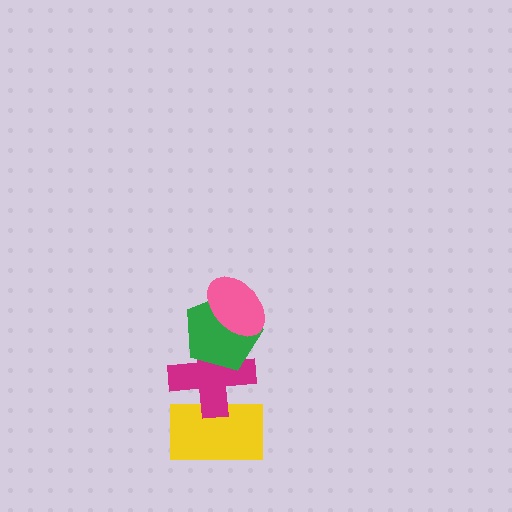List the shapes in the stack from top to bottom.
From top to bottom: the pink ellipse, the green pentagon, the magenta cross, the yellow rectangle.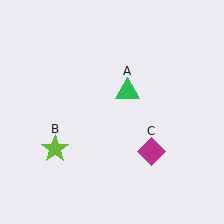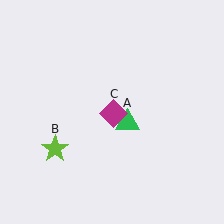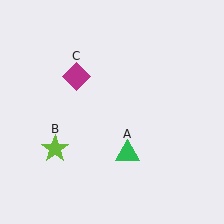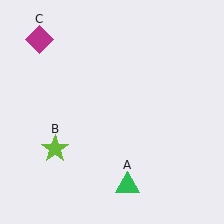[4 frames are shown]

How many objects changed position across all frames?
2 objects changed position: green triangle (object A), magenta diamond (object C).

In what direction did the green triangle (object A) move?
The green triangle (object A) moved down.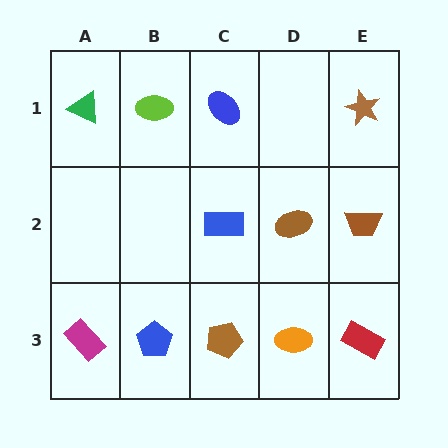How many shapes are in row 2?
3 shapes.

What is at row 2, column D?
A brown ellipse.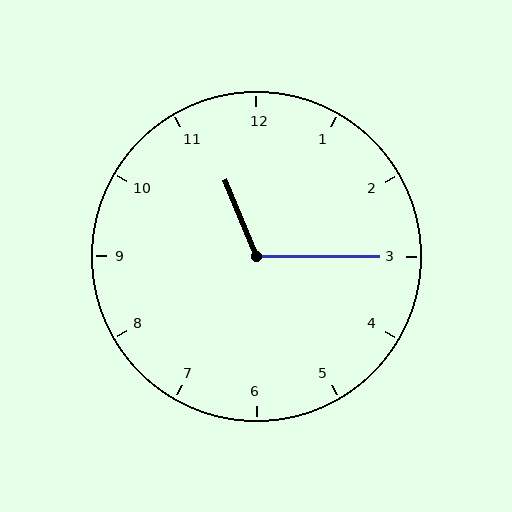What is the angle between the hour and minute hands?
Approximately 112 degrees.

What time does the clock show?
11:15.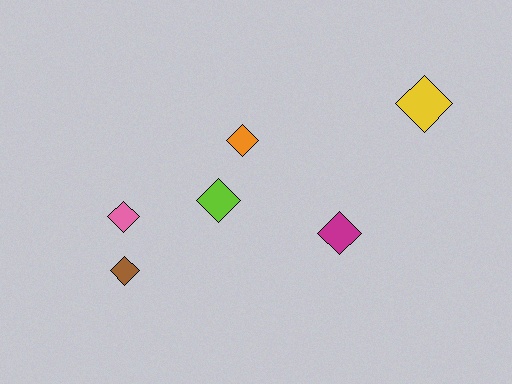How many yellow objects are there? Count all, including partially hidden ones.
There is 1 yellow object.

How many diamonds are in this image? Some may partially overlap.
There are 6 diamonds.